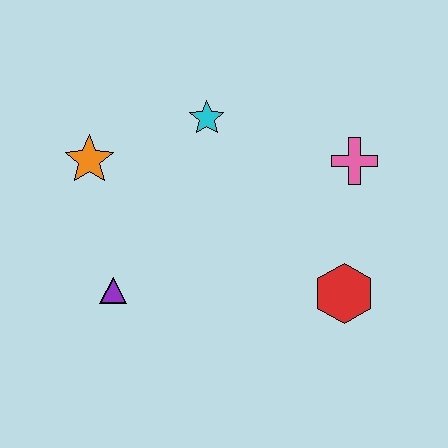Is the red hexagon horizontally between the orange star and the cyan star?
No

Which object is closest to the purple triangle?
The orange star is closest to the purple triangle.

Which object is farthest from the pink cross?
The purple triangle is farthest from the pink cross.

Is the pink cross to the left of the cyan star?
No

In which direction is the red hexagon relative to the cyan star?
The red hexagon is below the cyan star.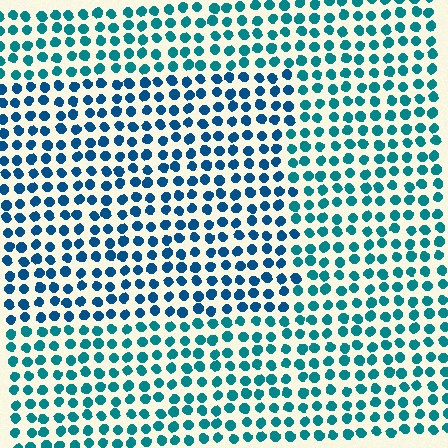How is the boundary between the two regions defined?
The boundary is defined purely by a slight shift in hue (about 24 degrees). Spacing, size, and orientation are identical on both sides.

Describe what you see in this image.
The image is filled with small teal elements in a uniform arrangement. A rectangle-shaped region is visible where the elements are tinted to a slightly different hue, forming a subtle color boundary.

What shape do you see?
I see a rectangle.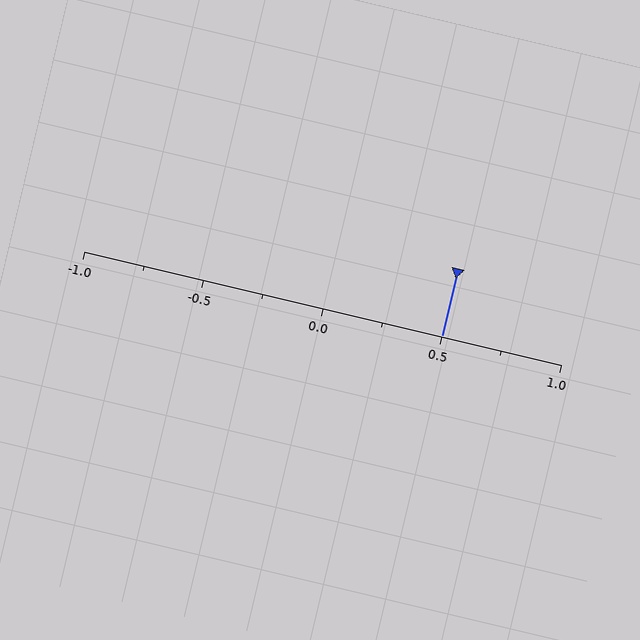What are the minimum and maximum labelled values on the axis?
The axis runs from -1.0 to 1.0.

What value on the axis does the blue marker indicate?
The marker indicates approximately 0.5.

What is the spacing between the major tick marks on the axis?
The major ticks are spaced 0.5 apart.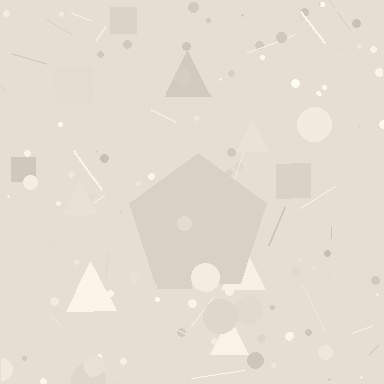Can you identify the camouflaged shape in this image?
The camouflaged shape is a pentagon.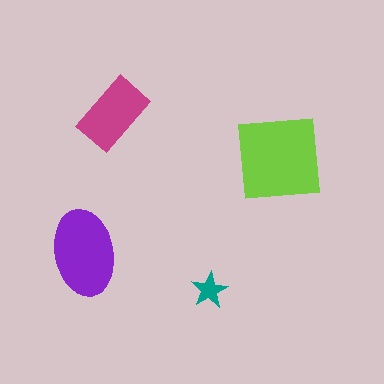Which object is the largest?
The lime square.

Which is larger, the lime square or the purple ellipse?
The lime square.